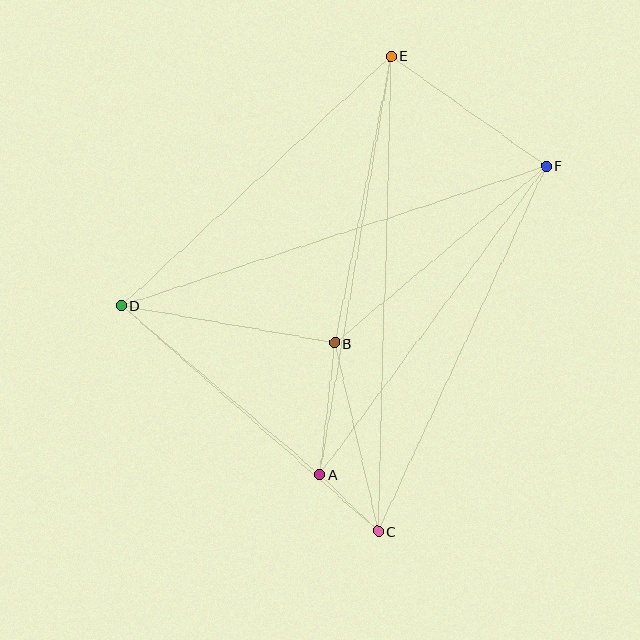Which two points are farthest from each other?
Points C and E are farthest from each other.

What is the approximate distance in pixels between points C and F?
The distance between C and F is approximately 403 pixels.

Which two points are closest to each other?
Points A and C are closest to each other.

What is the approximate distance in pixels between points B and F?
The distance between B and F is approximately 276 pixels.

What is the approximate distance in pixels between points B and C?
The distance between B and C is approximately 193 pixels.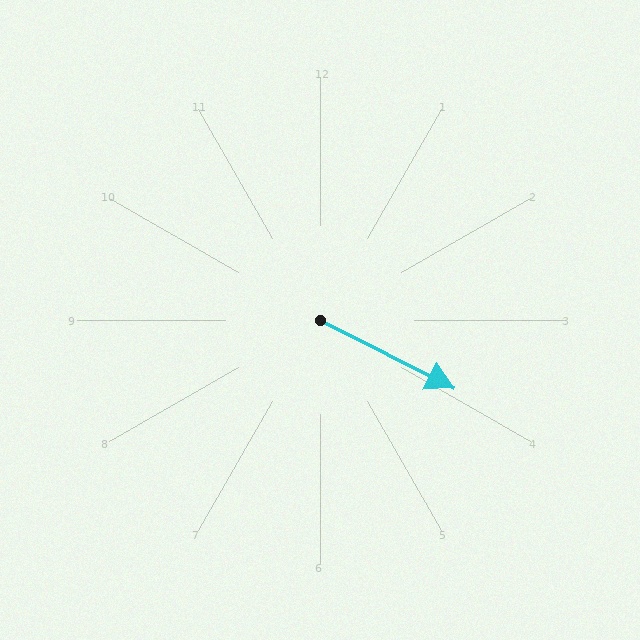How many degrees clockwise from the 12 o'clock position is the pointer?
Approximately 117 degrees.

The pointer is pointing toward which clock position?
Roughly 4 o'clock.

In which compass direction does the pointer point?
Southeast.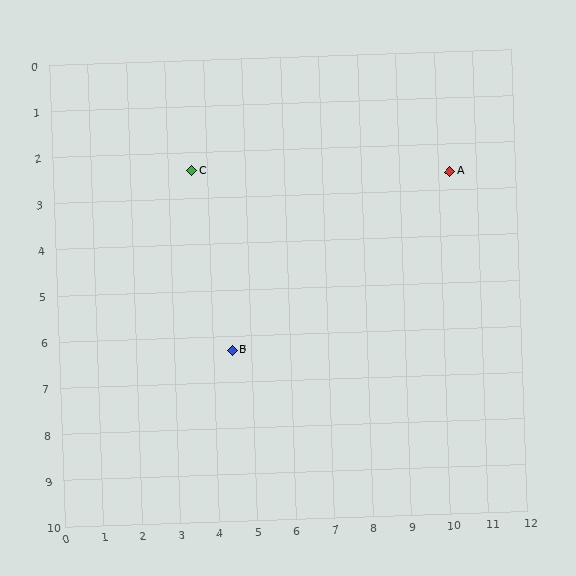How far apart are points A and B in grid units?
Points A and B are about 6.9 grid units apart.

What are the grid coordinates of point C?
Point C is at approximately (3.6, 2.4).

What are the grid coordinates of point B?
Point B is at approximately (4.5, 6.3).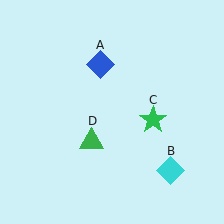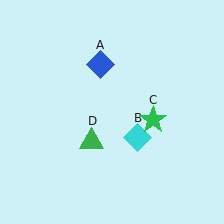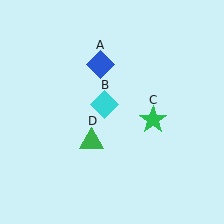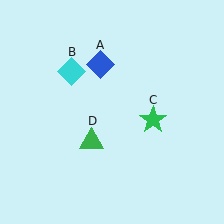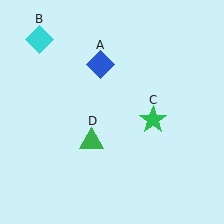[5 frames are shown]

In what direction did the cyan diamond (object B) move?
The cyan diamond (object B) moved up and to the left.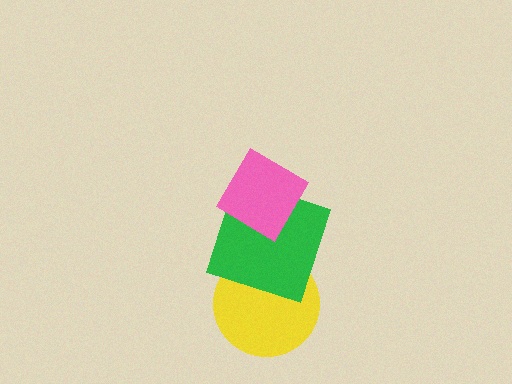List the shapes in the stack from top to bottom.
From top to bottom: the pink diamond, the green square, the yellow circle.